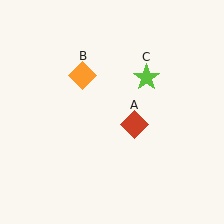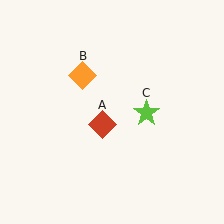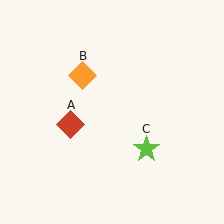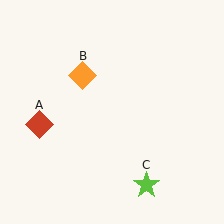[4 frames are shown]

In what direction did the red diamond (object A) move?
The red diamond (object A) moved left.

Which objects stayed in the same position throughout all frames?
Orange diamond (object B) remained stationary.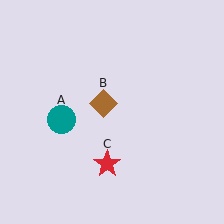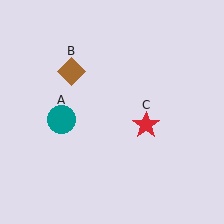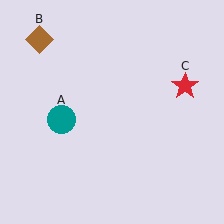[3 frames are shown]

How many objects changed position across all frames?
2 objects changed position: brown diamond (object B), red star (object C).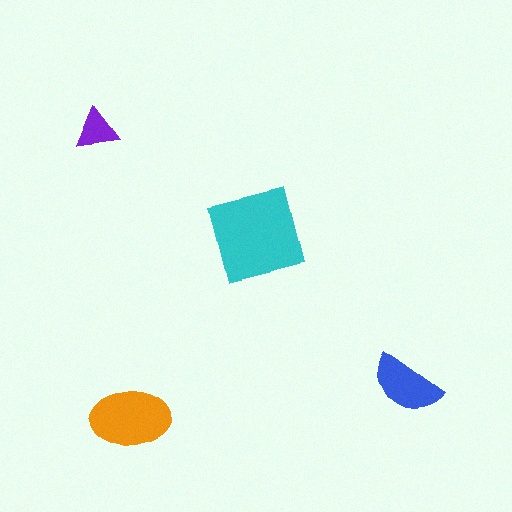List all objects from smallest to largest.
The purple triangle, the blue semicircle, the orange ellipse, the cyan square.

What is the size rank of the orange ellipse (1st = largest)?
2nd.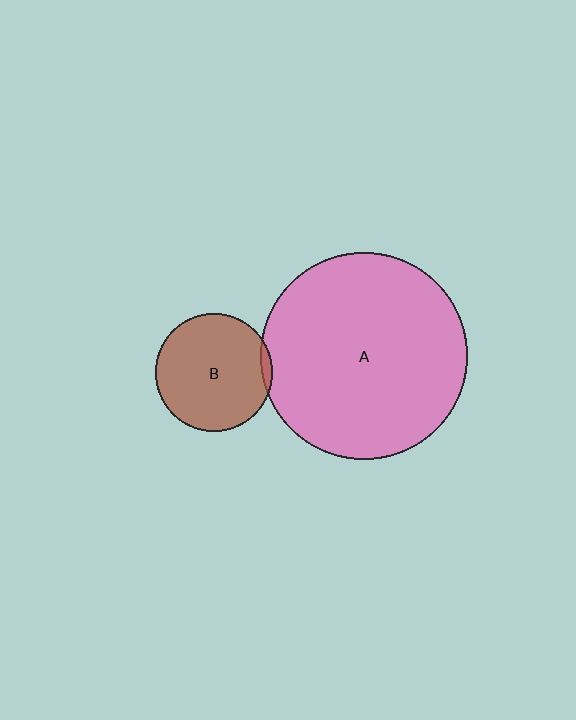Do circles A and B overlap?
Yes.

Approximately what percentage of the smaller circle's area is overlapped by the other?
Approximately 5%.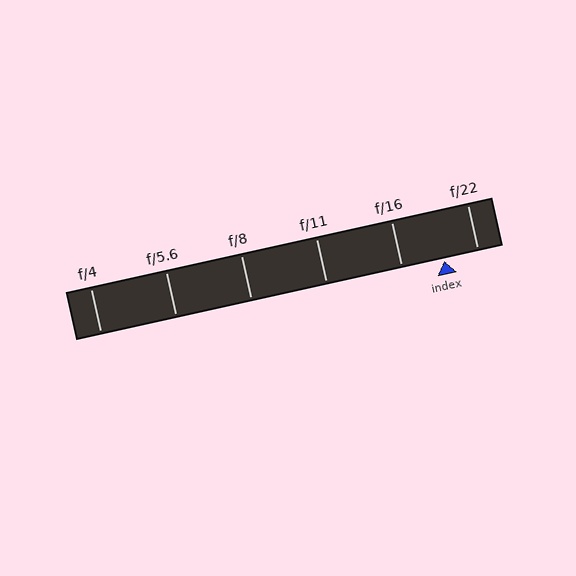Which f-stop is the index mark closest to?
The index mark is closest to f/22.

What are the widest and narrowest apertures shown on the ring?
The widest aperture shown is f/4 and the narrowest is f/22.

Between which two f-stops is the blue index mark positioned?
The index mark is between f/16 and f/22.